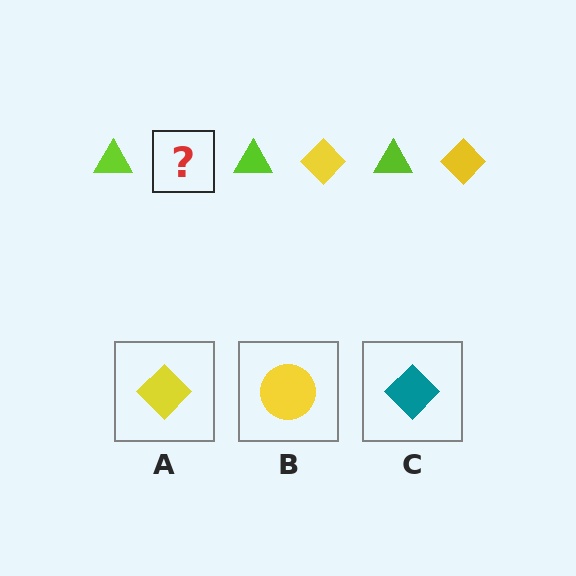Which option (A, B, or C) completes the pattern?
A.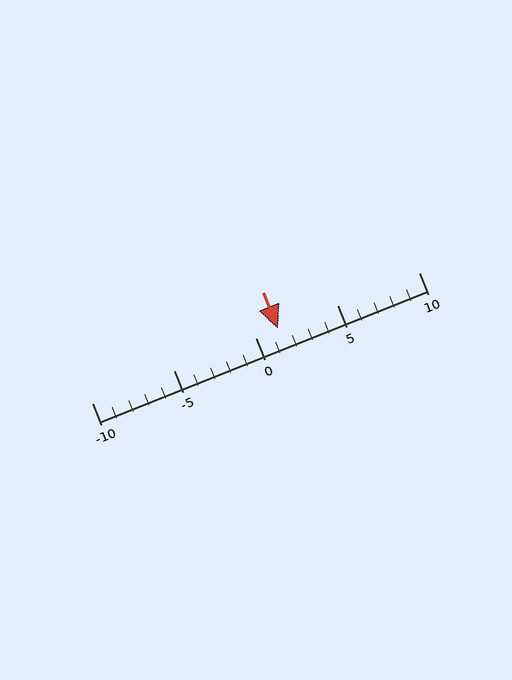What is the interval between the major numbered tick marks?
The major tick marks are spaced 5 units apart.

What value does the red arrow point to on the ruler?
The red arrow points to approximately 1.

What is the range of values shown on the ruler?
The ruler shows values from -10 to 10.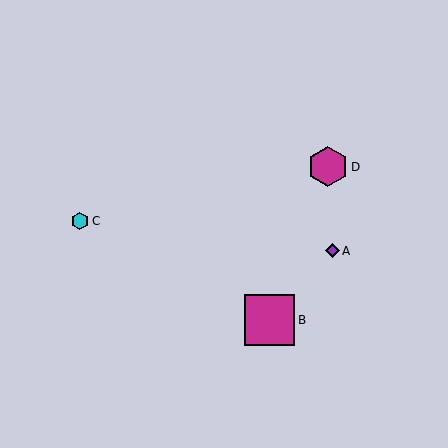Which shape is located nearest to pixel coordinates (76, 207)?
The cyan hexagon (labeled C) at (80, 221) is nearest to that location.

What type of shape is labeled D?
Shape D is a magenta hexagon.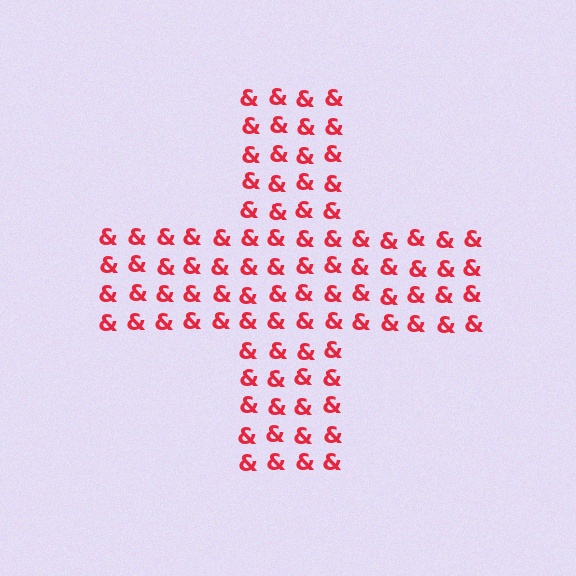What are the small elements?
The small elements are ampersands.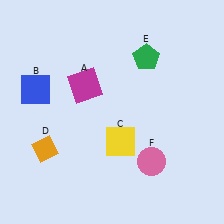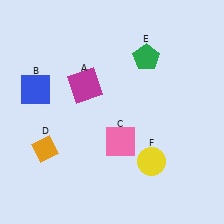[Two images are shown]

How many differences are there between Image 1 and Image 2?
There are 2 differences between the two images.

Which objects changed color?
C changed from yellow to pink. F changed from pink to yellow.